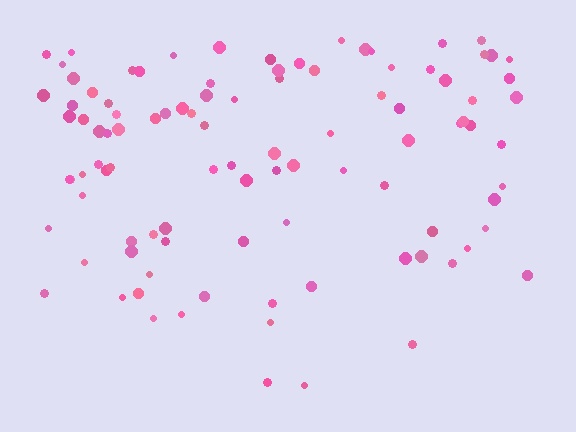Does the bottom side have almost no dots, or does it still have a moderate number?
Still a moderate number, just noticeably fewer than the top.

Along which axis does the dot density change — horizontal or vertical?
Vertical.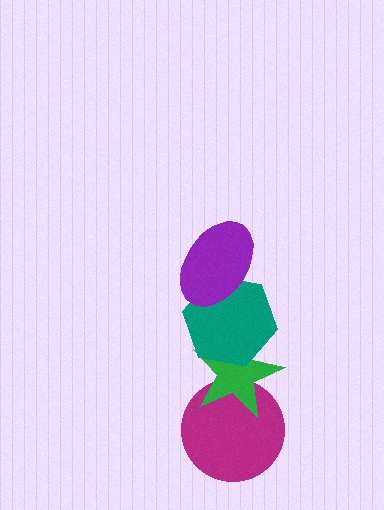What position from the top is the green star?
The green star is 3rd from the top.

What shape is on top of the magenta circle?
The green star is on top of the magenta circle.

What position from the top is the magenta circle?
The magenta circle is 4th from the top.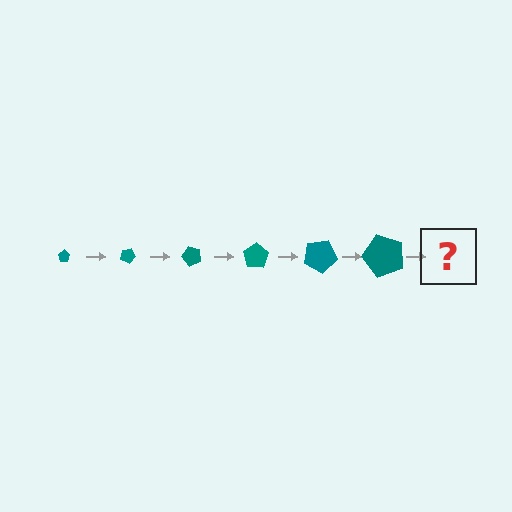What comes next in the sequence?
The next element should be a pentagon, larger than the previous one and rotated 150 degrees from the start.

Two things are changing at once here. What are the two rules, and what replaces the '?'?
The two rules are that the pentagon grows larger each step and it rotates 25 degrees each step. The '?' should be a pentagon, larger than the previous one and rotated 150 degrees from the start.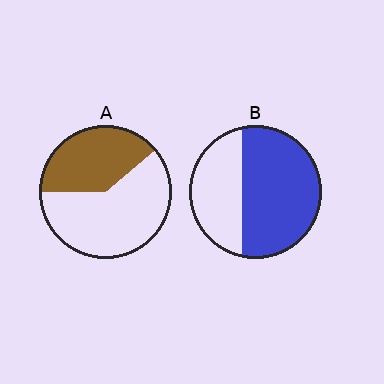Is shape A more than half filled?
No.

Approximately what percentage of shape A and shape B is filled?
A is approximately 40% and B is approximately 65%.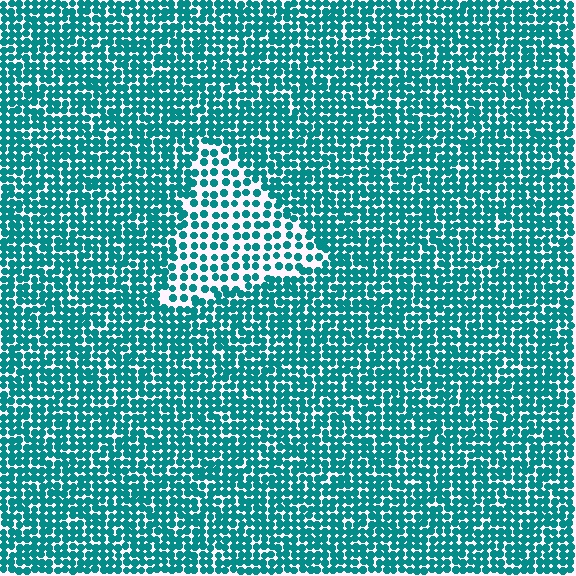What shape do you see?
I see a triangle.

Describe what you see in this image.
The image contains small teal elements arranged at two different densities. A triangle-shaped region is visible where the elements are less densely packed than the surrounding area.